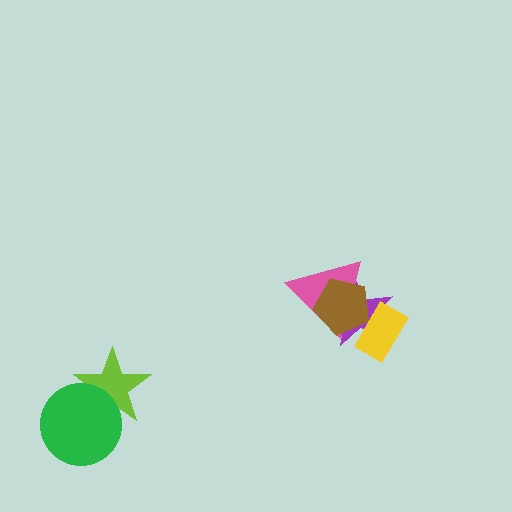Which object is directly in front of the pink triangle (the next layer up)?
The brown pentagon is directly in front of the pink triangle.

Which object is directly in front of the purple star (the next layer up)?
The pink triangle is directly in front of the purple star.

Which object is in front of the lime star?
The green circle is in front of the lime star.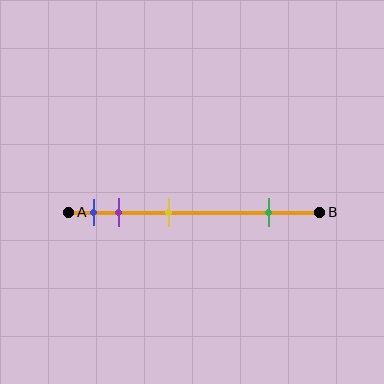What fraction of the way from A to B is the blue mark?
The blue mark is approximately 10% (0.1) of the way from A to B.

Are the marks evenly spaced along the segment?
No, the marks are not evenly spaced.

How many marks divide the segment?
There are 4 marks dividing the segment.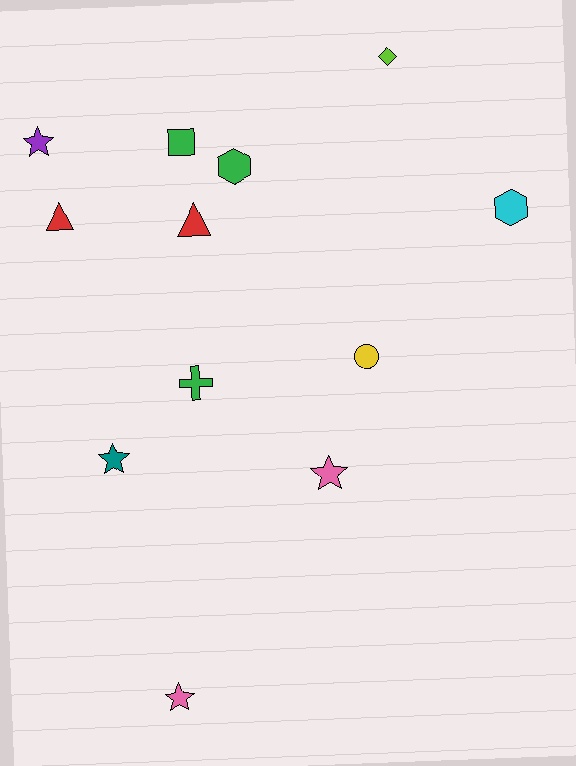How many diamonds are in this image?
There is 1 diamond.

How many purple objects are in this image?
There is 1 purple object.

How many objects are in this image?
There are 12 objects.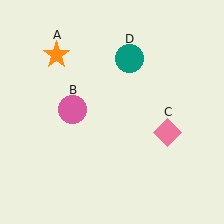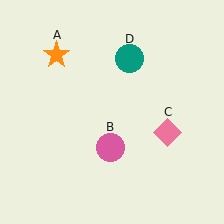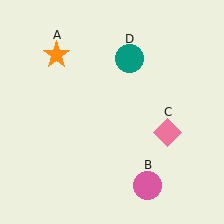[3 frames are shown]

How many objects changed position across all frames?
1 object changed position: pink circle (object B).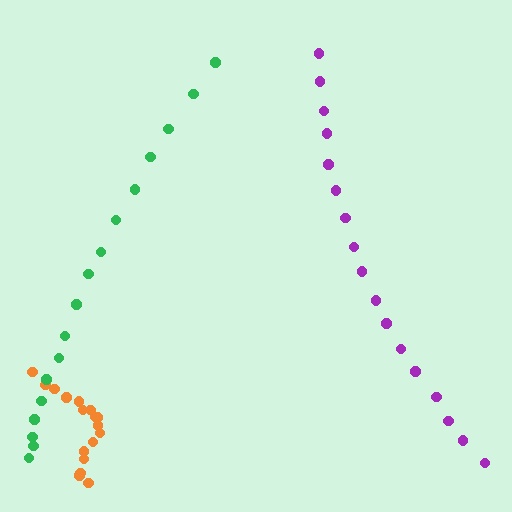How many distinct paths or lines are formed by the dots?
There are 3 distinct paths.